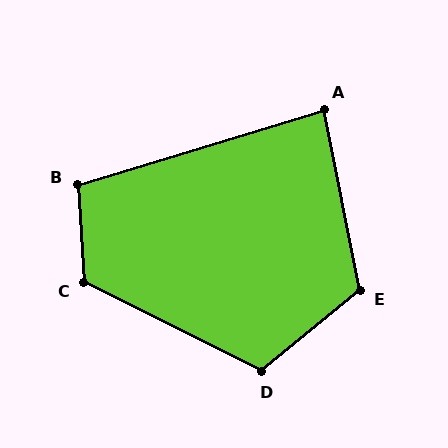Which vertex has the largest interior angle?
C, at approximately 120 degrees.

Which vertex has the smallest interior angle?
A, at approximately 85 degrees.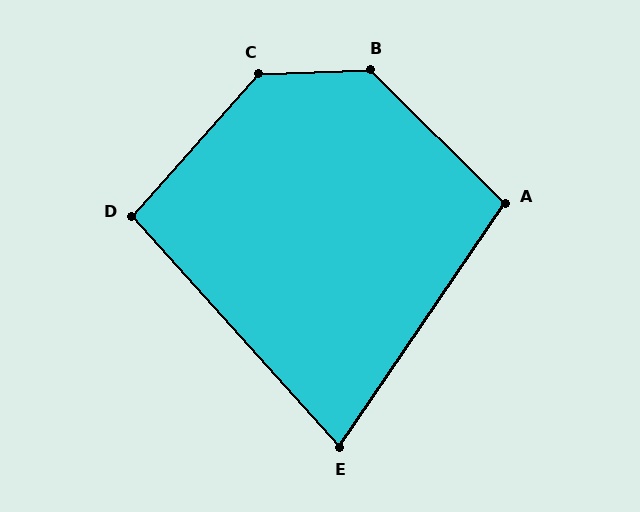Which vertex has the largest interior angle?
B, at approximately 134 degrees.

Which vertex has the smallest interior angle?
E, at approximately 76 degrees.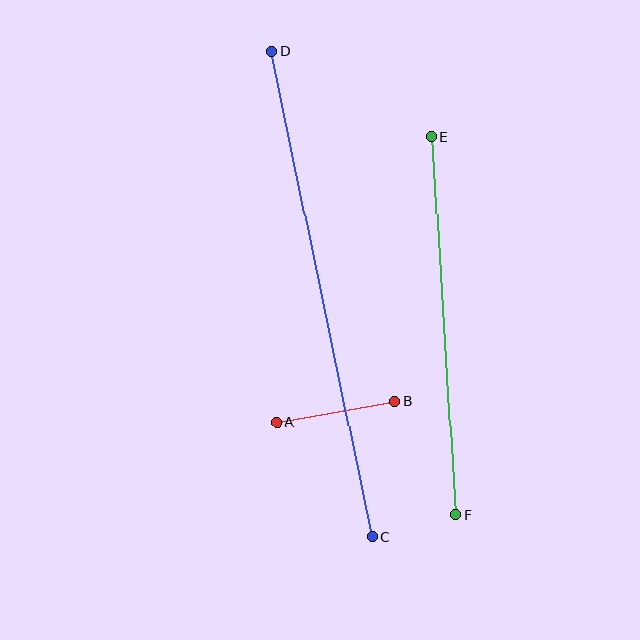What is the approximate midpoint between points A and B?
The midpoint is at approximately (336, 412) pixels.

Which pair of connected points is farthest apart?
Points C and D are farthest apart.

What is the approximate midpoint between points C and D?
The midpoint is at approximately (322, 294) pixels.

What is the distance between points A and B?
The distance is approximately 120 pixels.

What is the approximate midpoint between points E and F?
The midpoint is at approximately (443, 326) pixels.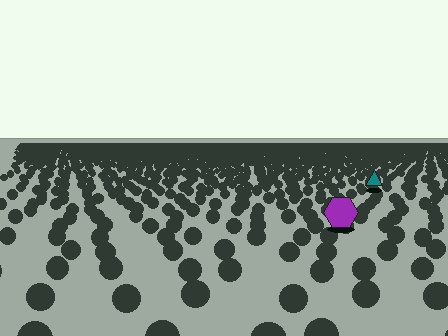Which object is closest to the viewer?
The purple hexagon is closest. The texture marks near it are larger and more spread out.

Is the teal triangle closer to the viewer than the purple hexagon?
No. The purple hexagon is closer — you can tell from the texture gradient: the ground texture is coarser near it.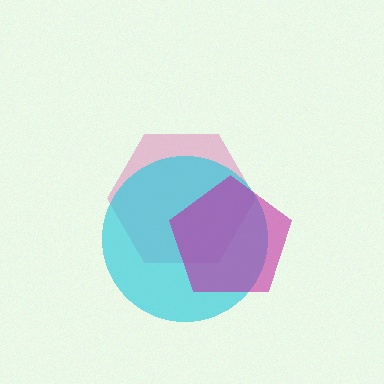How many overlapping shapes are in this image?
There are 3 overlapping shapes in the image.